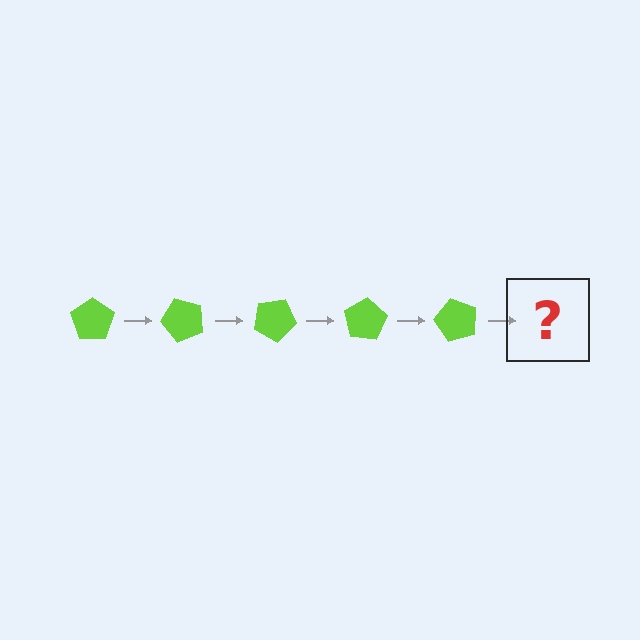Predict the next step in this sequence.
The next step is a lime pentagon rotated 250 degrees.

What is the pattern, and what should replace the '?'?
The pattern is that the pentagon rotates 50 degrees each step. The '?' should be a lime pentagon rotated 250 degrees.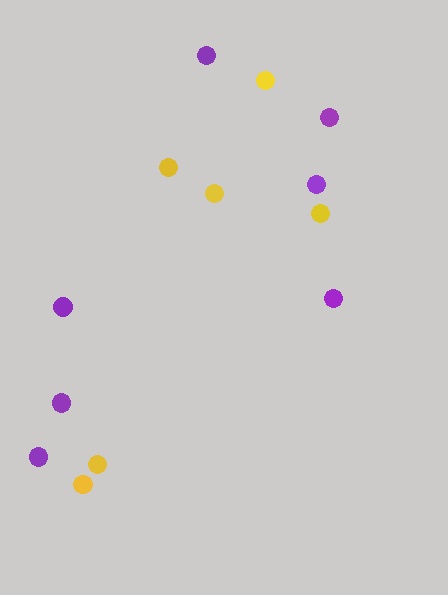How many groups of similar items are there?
There are 2 groups: one group of yellow circles (6) and one group of purple circles (7).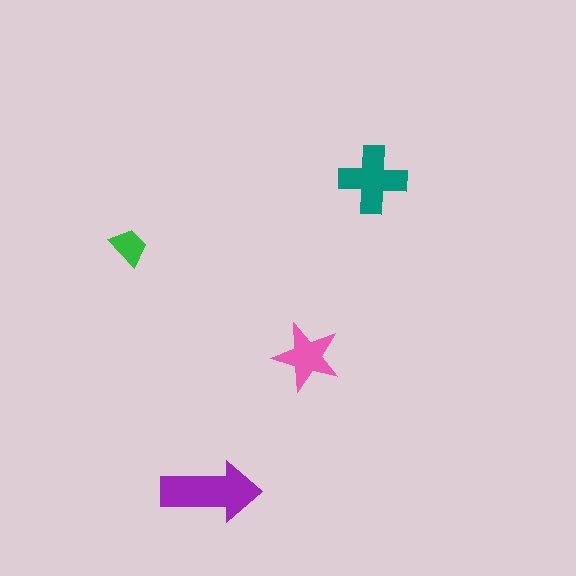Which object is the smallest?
The green trapezoid.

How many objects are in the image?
There are 4 objects in the image.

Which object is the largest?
The purple arrow.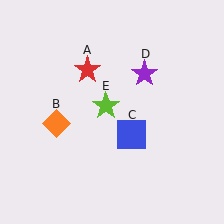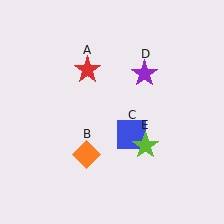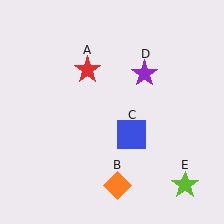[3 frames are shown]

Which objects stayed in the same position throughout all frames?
Red star (object A) and blue square (object C) and purple star (object D) remained stationary.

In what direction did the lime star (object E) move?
The lime star (object E) moved down and to the right.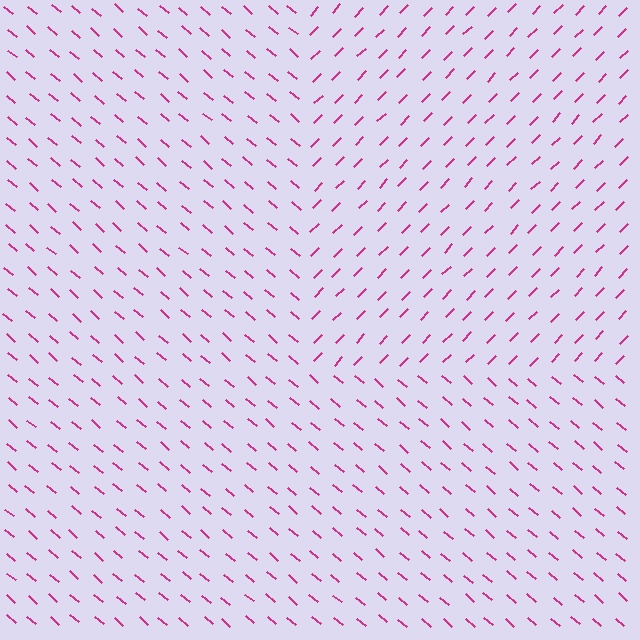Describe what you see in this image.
The image is filled with small magenta line segments. A rectangle region in the image has lines oriented differently from the surrounding lines, creating a visible texture boundary.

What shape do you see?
I see a rectangle.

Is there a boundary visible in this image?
Yes, there is a texture boundary formed by a change in line orientation.